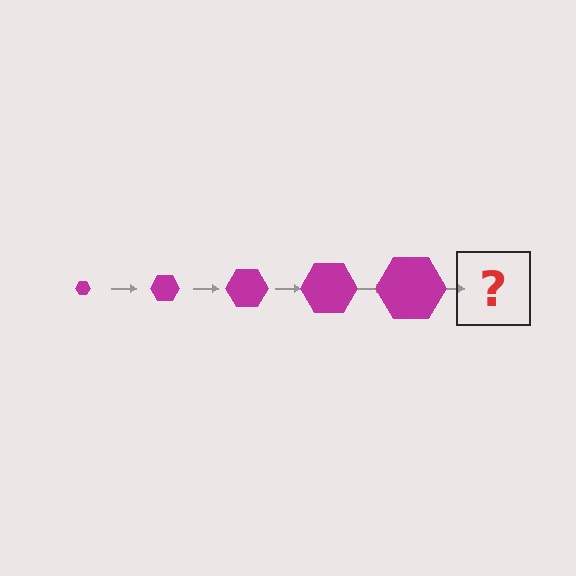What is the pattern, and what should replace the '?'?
The pattern is that the hexagon gets progressively larger each step. The '?' should be a magenta hexagon, larger than the previous one.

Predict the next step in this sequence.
The next step is a magenta hexagon, larger than the previous one.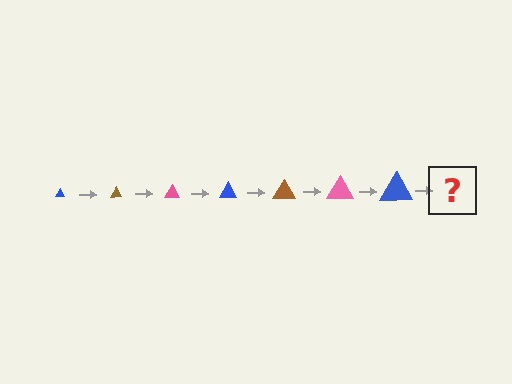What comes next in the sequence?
The next element should be a brown triangle, larger than the previous one.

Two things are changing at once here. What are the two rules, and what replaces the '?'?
The two rules are that the triangle grows larger each step and the color cycles through blue, brown, and pink. The '?' should be a brown triangle, larger than the previous one.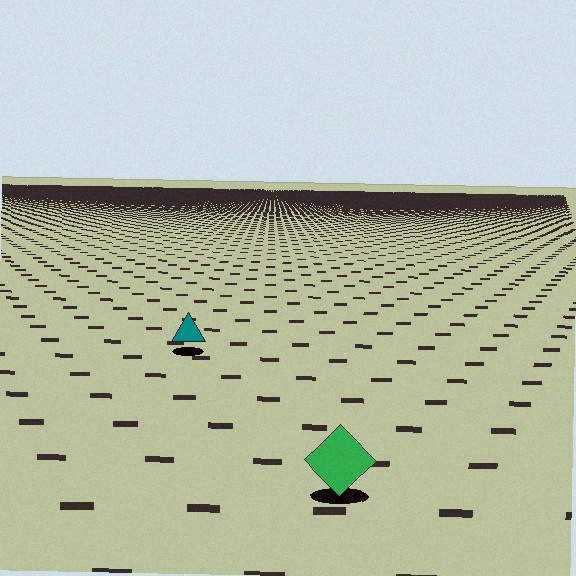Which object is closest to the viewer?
The green diamond is closest. The texture marks near it are larger and more spread out.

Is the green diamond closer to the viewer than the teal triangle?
Yes. The green diamond is closer — you can tell from the texture gradient: the ground texture is coarser near it.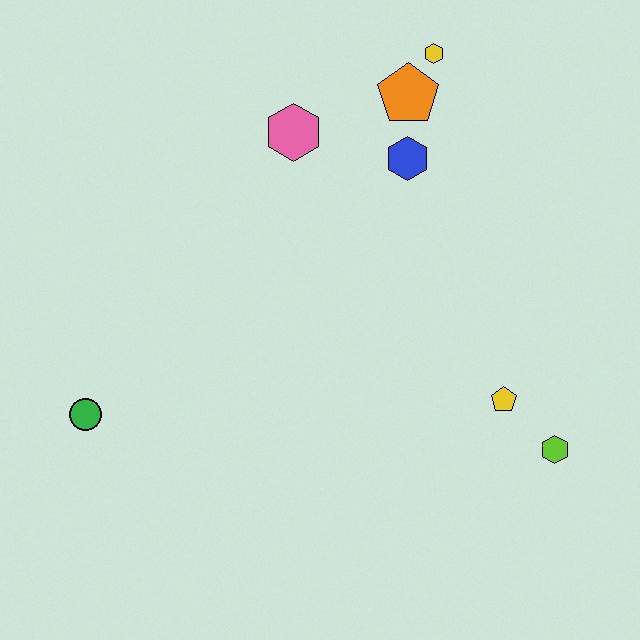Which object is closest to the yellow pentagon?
The lime hexagon is closest to the yellow pentagon.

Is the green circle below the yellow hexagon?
Yes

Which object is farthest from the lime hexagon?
The green circle is farthest from the lime hexagon.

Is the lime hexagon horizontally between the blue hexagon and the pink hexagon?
No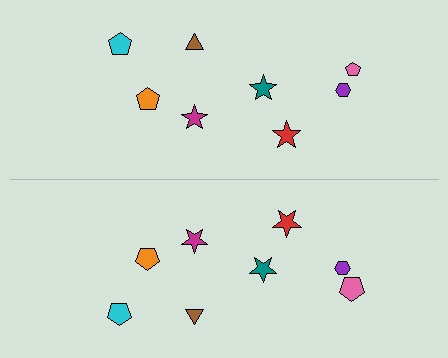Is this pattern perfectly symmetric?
No, the pattern is not perfectly symmetric. The pink pentagon on the bottom side has a different size than its mirror counterpart.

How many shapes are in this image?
There are 16 shapes in this image.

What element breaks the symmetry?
The pink pentagon on the bottom side has a different size than its mirror counterpart.